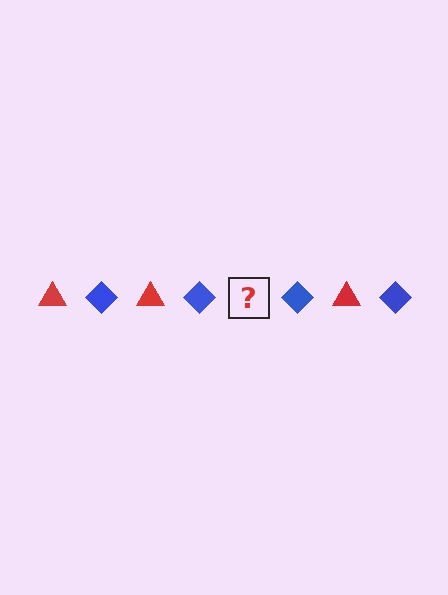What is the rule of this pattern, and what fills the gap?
The rule is that the pattern alternates between red triangle and blue diamond. The gap should be filled with a red triangle.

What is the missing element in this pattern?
The missing element is a red triangle.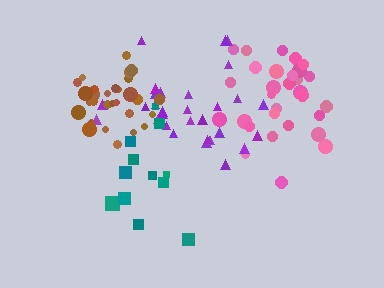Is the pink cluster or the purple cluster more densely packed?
Pink.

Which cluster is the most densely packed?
Brown.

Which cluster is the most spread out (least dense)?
Teal.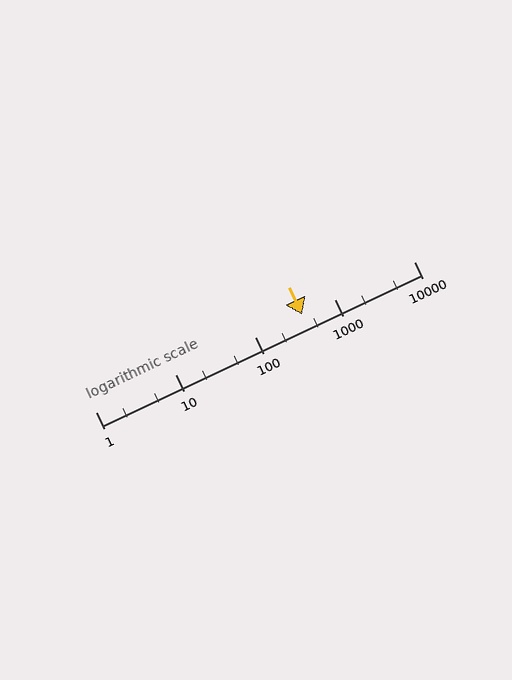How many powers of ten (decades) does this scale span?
The scale spans 4 decades, from 1 to 10000.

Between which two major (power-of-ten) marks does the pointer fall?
The pointer is between 100 and 1000.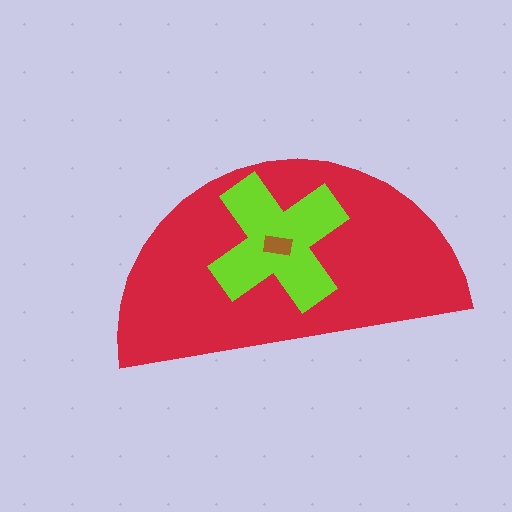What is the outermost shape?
The red semicircle.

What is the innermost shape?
The brown rectangle.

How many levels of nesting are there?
3.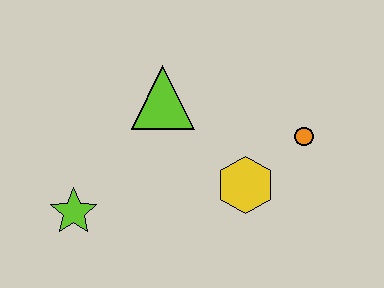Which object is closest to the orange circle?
The yellow hexagon is closest to the orange circle.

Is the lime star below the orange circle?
Yes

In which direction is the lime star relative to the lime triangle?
The lime star is below the lime triangle.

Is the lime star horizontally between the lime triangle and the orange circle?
No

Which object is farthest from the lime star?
The orange circle is farthest from the lime star.